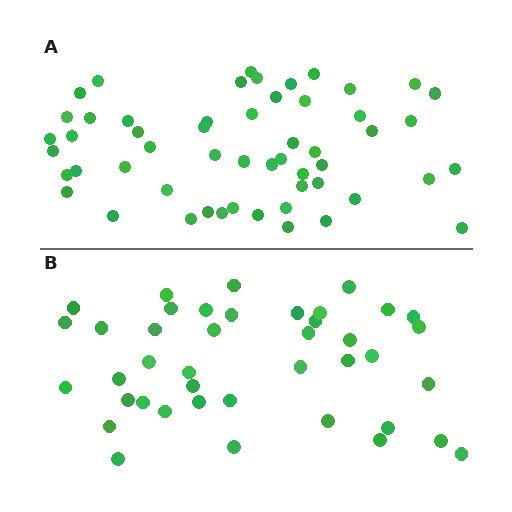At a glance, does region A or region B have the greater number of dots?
Region A (the top region) has more dots.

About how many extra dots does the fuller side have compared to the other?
Region A has approximately 15 more dots than region B.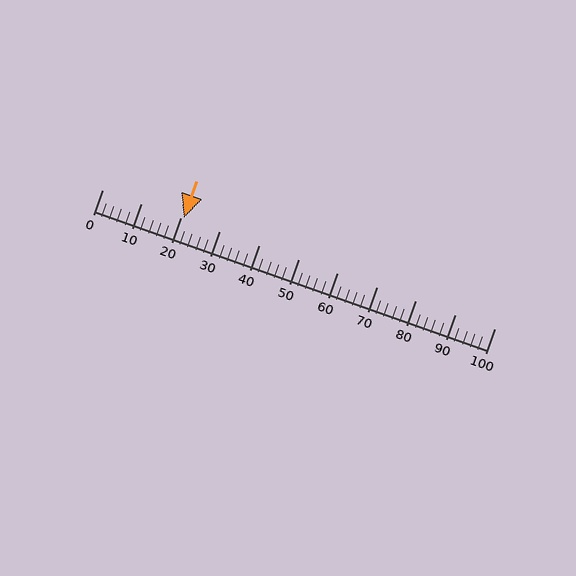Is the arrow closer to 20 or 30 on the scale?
The arrow is closer to 20.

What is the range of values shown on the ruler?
The ruler shows values from 0 to 100.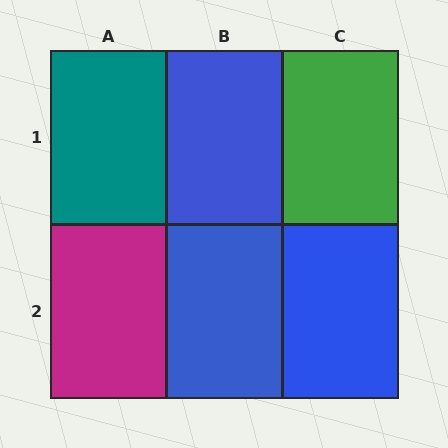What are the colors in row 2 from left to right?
Magenta, blue, blue.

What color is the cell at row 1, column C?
Green.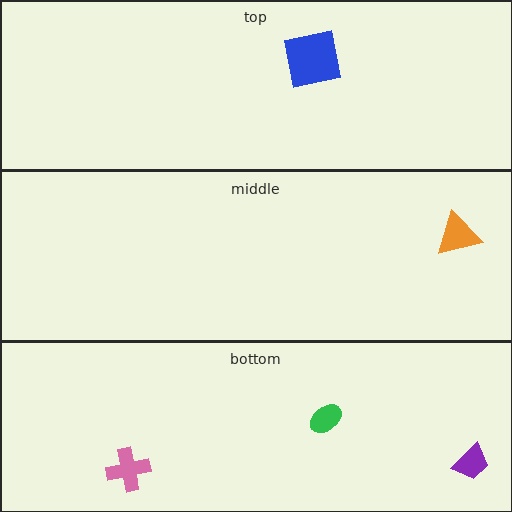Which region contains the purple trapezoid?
The bottom region.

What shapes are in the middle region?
The orange triangle.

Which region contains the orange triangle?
The middle region.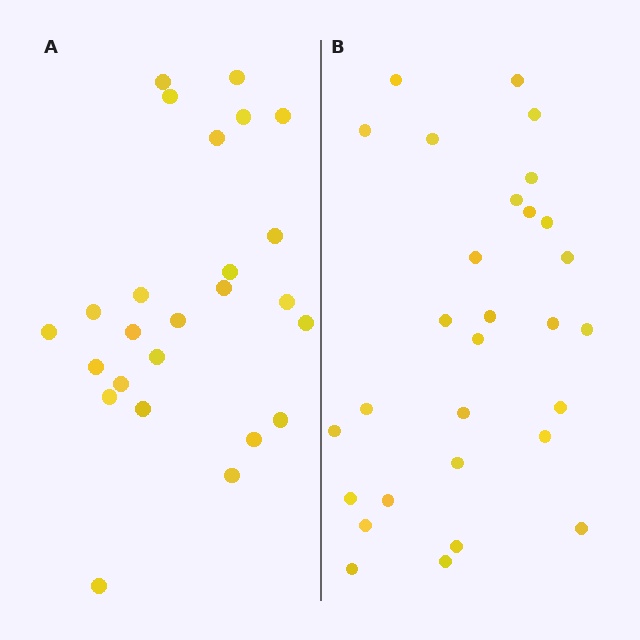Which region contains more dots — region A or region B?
Region B (the right region) has more dots.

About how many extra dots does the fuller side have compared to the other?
Region B has about 4 more dots than region A.